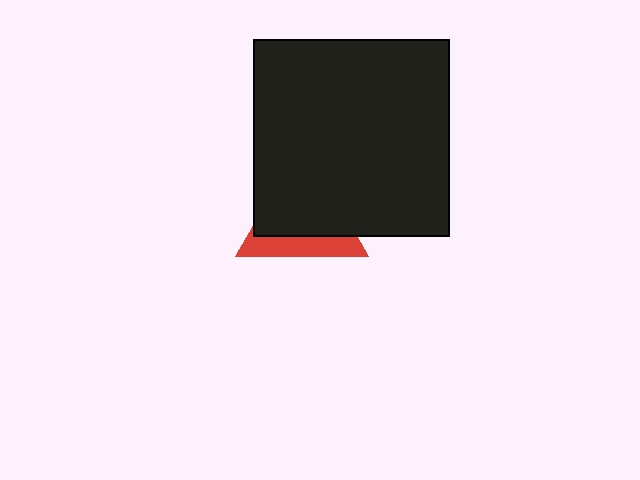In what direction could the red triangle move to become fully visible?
The red triangle could move down. That would shift it out from behind the black square entirely.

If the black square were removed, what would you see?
You would see the complete red triangle.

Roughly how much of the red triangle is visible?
A small part of it is visible (roughly 32%).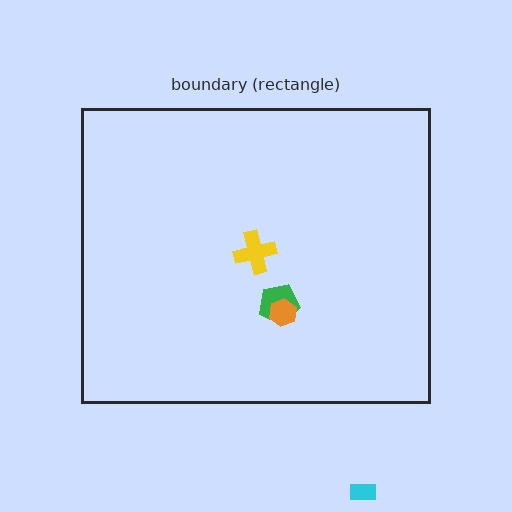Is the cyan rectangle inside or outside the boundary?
Outside.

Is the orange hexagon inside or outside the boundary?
Inside.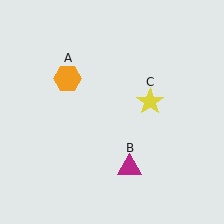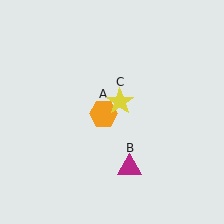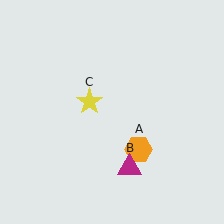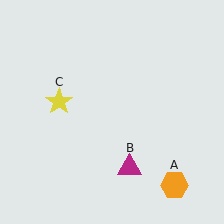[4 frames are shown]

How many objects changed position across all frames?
2 objects changed position: orange hexagon (object A), yellow star (object C).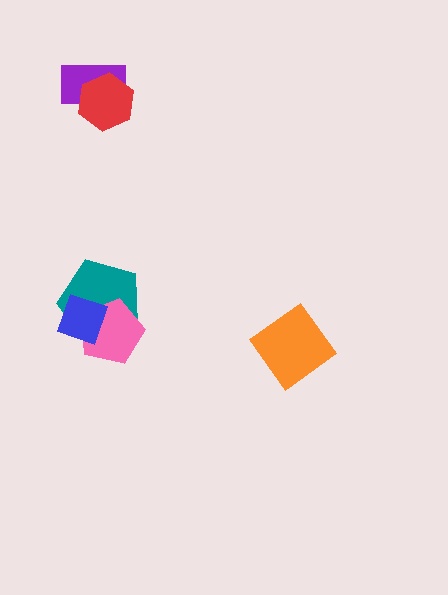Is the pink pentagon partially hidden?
Yes, it is partially covered by another shape.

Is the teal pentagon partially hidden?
Yes, it is partially covered by another shape.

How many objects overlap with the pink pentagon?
2 objects overlap with the pink pentagon.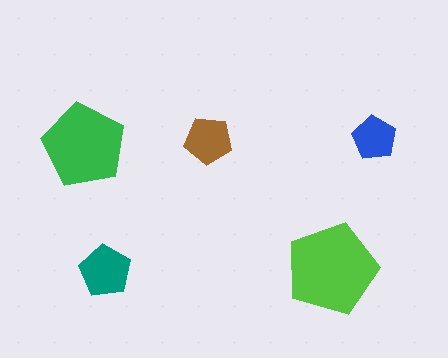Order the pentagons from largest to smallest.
the lime one, the green one, the teal one, the brown one, the blue one.